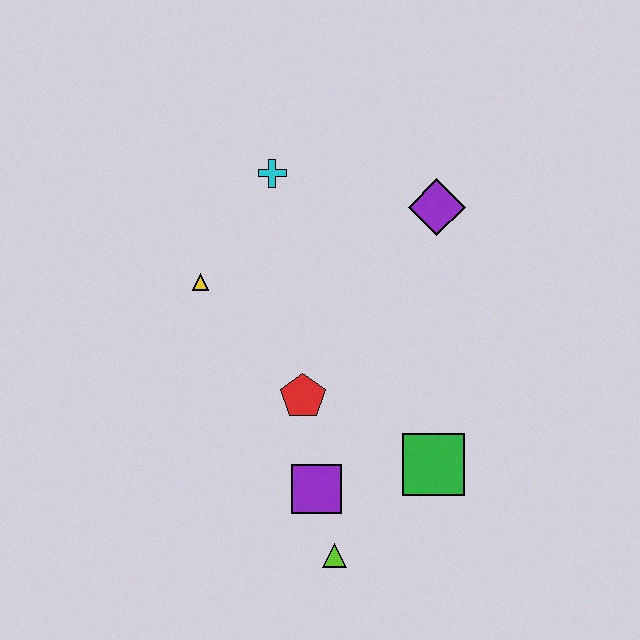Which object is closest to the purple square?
The lime triangle is closest to the purple square.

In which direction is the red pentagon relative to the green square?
The red pentagon is to the left of the green square.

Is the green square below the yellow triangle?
Yes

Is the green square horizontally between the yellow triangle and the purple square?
No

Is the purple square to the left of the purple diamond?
Yes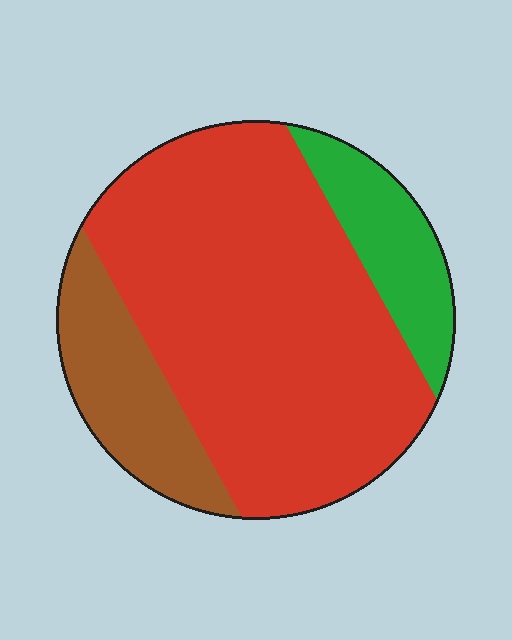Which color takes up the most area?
Red, at roughly 70%.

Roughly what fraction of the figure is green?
Green covers 14% of the figure.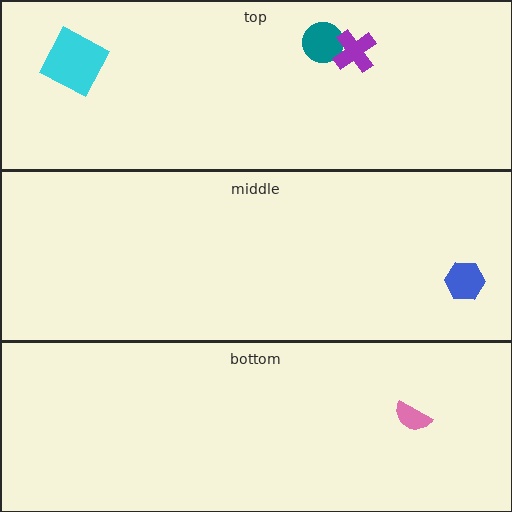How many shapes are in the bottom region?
1.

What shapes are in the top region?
The teal circle, the purple cross, the cyan square.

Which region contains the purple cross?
The top region.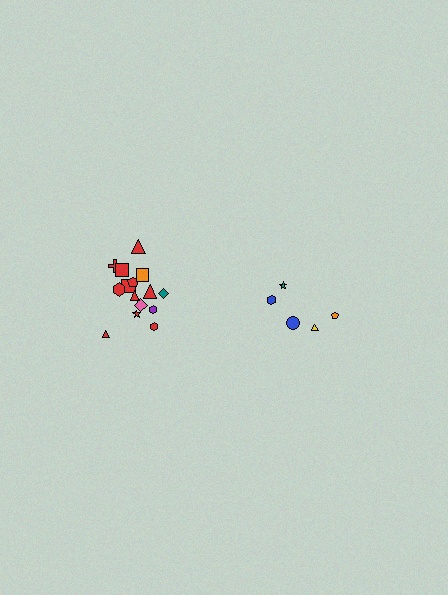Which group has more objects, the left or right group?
The left group.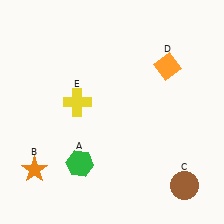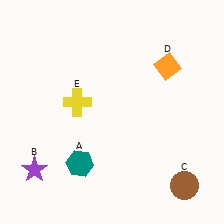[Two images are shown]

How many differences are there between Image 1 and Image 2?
There are 2 differences between the two images.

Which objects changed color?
A changed from green to teal. B changed from orange to purple.